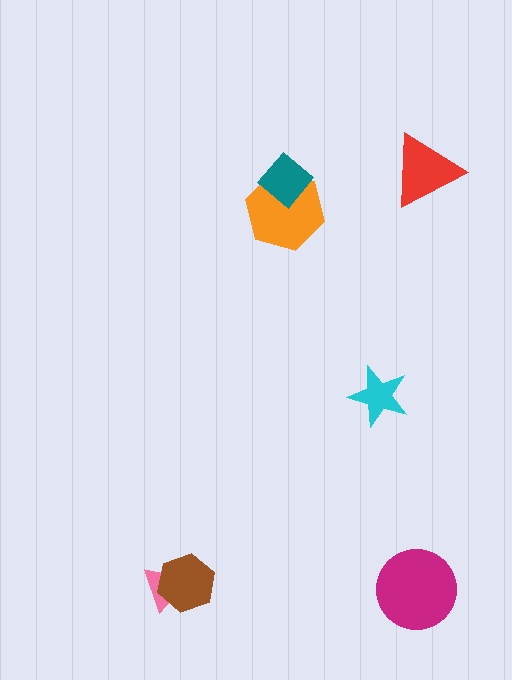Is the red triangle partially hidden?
No, no other shape covers it.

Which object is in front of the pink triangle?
The brown hexagon is in front of the pink triangle.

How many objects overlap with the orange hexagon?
1 object overlaps with the orange hexagon.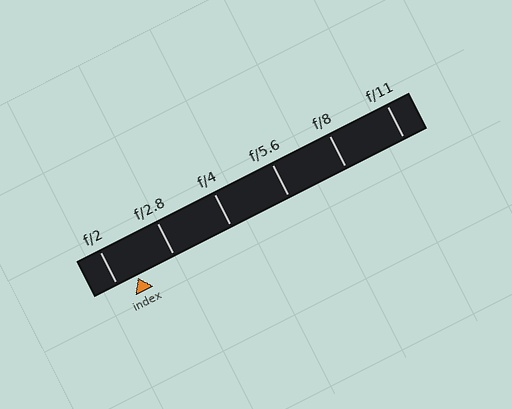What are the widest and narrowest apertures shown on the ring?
The widest aperture shown is f/2 and the narrowest is f/11.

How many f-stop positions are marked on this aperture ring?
There are 6 f-stop positions marked.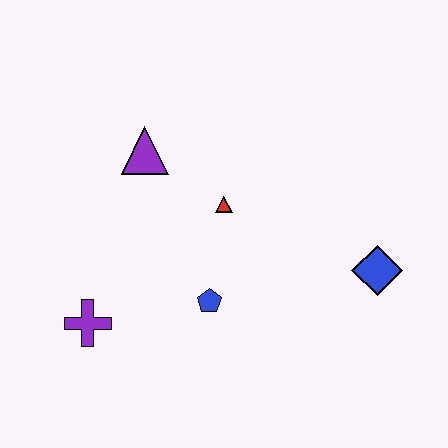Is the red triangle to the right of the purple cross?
Yes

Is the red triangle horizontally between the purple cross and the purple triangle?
No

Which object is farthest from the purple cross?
The blue diamond is farthest from the purple cross.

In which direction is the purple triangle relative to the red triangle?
The purple triangle is to the left of the red triangle.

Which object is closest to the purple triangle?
The red triangle is closest to the purple triangle.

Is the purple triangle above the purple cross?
Yes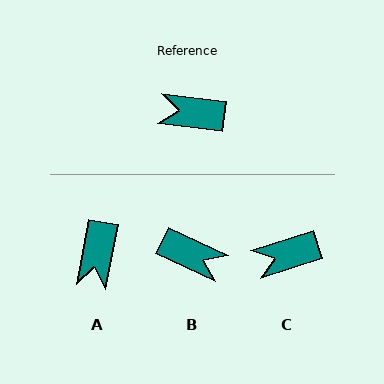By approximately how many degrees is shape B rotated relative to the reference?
Approximately 162 degrees counter-clockwise.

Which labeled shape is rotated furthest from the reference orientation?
B, about 162 degrees away.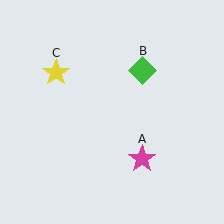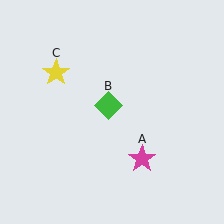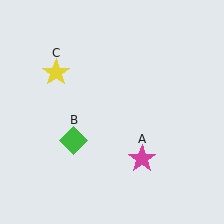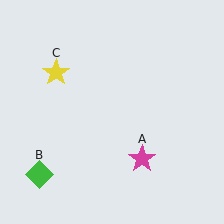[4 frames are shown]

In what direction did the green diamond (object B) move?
The green diamond (object B) moved down and to the left.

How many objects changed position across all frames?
1 object changed position: green diamond (object B).